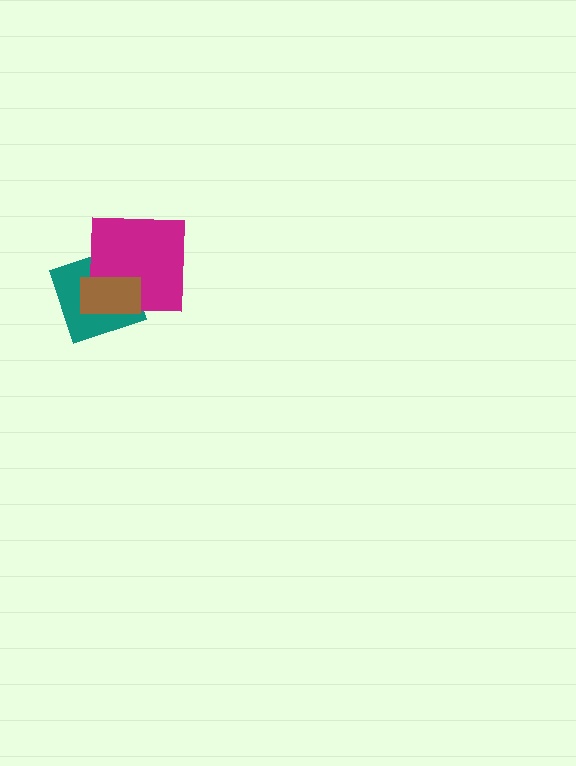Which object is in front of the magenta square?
The brown rectangle is in front of the magenta square.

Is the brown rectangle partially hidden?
No, no other shape covers it.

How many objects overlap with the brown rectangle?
2 objects overlap with the brown rectangle.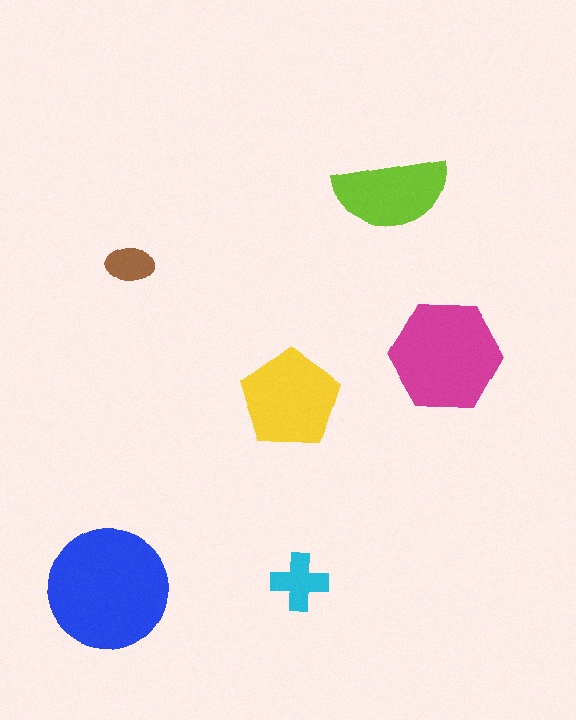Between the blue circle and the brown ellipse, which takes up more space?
The blue circle.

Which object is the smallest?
The brown ellipse.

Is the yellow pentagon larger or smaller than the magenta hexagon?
Smaller.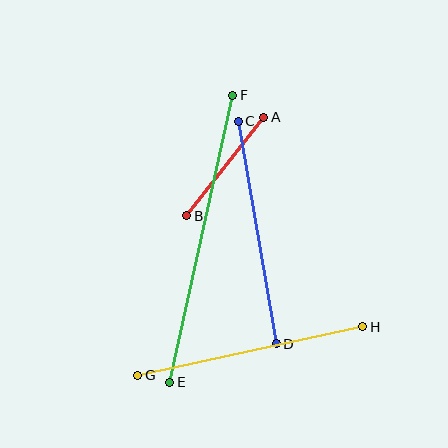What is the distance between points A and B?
The distance is approximately 125 pixels.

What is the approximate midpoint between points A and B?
The midpoint is at approximately (225, 166) pixels.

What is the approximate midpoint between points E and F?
The midpoint is at approximately (201, 239) pixels.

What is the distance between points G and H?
The distance is approximately 230 pixels.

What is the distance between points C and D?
The distance is approximately 226 pixels.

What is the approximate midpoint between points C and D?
The midpoint is at approximately (257, 233) pixels.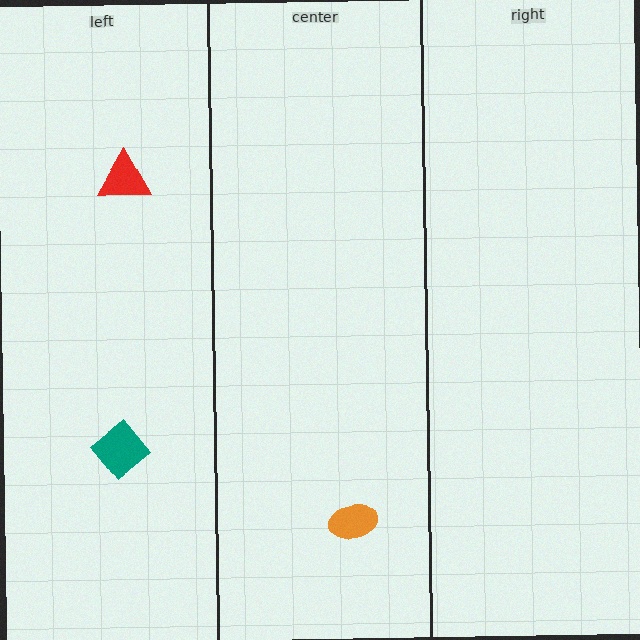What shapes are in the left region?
The teal diamond, the red triangle.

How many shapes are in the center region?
1.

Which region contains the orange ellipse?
The center region.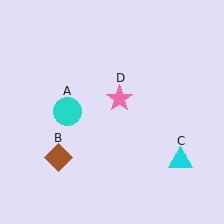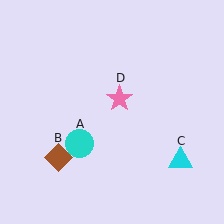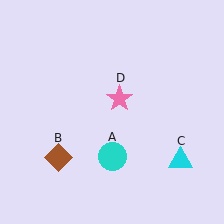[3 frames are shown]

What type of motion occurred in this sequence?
The cyan circle (object A) rotated counterclockwise around the center of the scene.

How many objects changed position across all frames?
1 object changed position: cyan circle (object A).